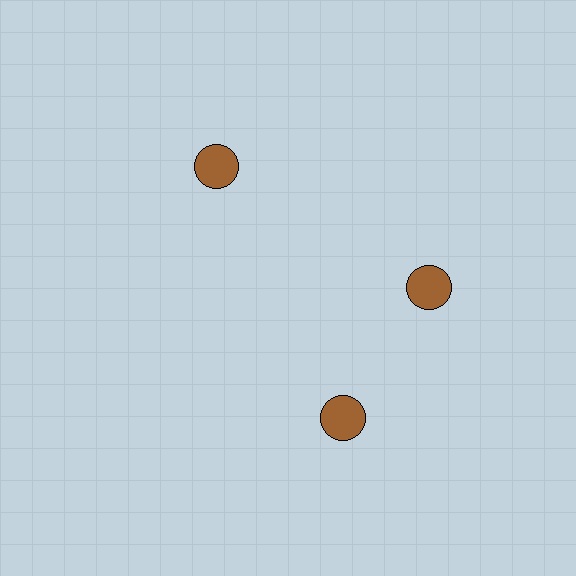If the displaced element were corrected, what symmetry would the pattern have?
It would have 3-fold rotational symmetry — the pattern would map onto itself every 120 degrees.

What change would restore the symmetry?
The symmetry would be restored by rotating it back into even spacing with its neighbors so that all 3 circles sit at equal angles and equal distance from the center.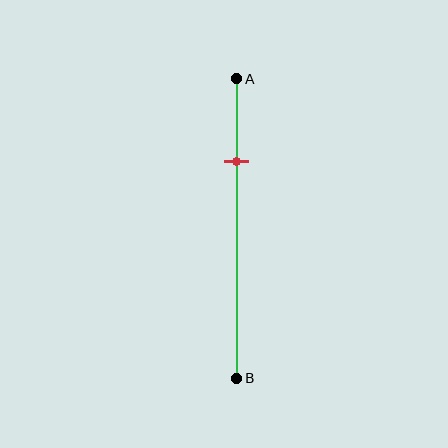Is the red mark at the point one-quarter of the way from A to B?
Yes, the mark is approximately at the one-quarter point.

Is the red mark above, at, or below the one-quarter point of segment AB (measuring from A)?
The red mark is approximately at the one-quarter point of segment AB.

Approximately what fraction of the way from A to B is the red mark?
The red mark is approximately 25% of the way from A to B.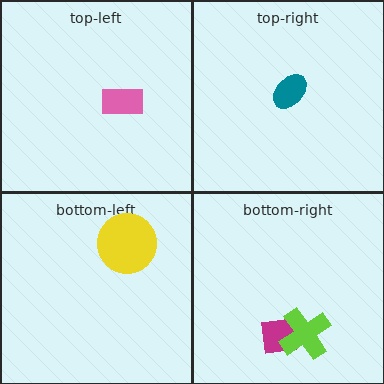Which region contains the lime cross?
The bottom-right region.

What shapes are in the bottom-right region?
The magenta square, the lime cross.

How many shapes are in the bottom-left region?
1.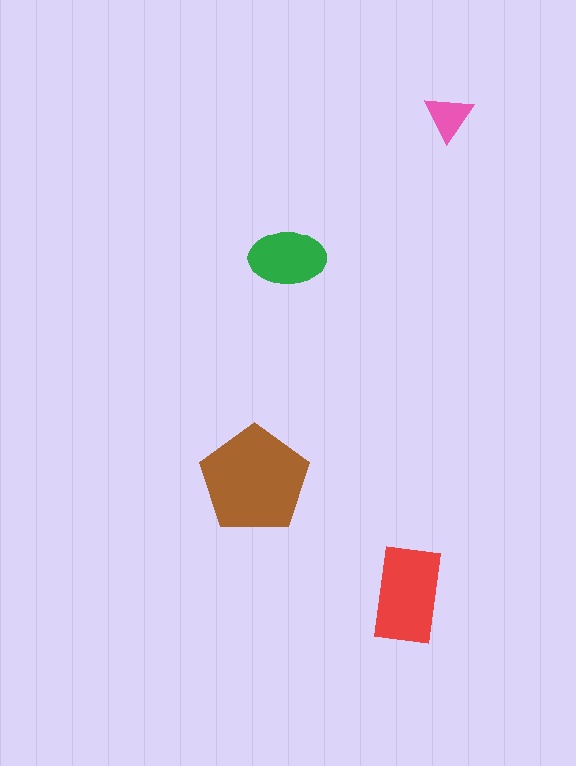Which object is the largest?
The brown pentagon.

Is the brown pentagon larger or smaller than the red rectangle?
Larger.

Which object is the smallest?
The pink triangle.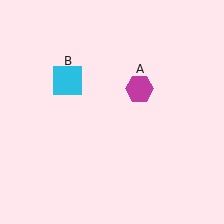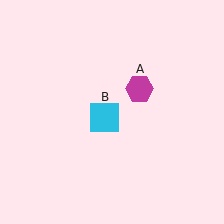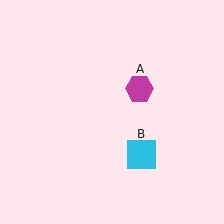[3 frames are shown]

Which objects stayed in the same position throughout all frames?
Magenta hexagon (object A) remained stationary.